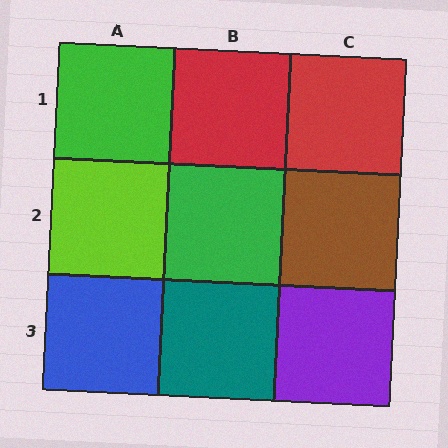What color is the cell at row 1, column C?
Red.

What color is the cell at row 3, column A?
Blue.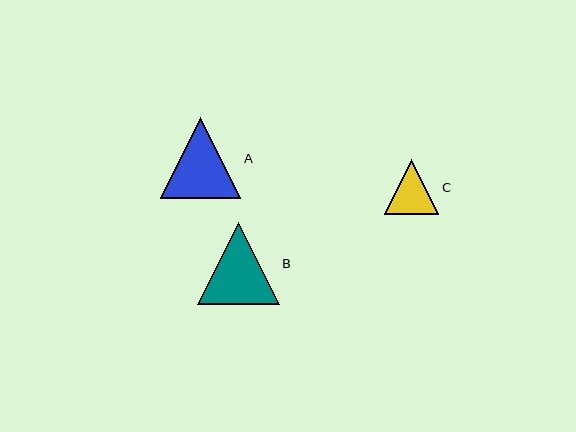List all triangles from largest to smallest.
From largest to smallest: B, A, C.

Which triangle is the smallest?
Triangle C is the smallest with a size of approximately 54 pixels.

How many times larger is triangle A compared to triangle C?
Triangle A is approximately 1.5 times the size of triangle C.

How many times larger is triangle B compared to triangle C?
Triangle B is approximately 1.5 times the size of triangle C.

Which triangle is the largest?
Triangle B is the largest with a size of approximately 82 pixels.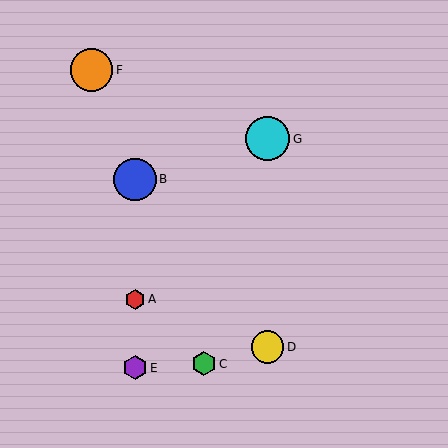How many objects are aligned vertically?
3 objects (A, B, E) are aligned vertically.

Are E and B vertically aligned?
Yes, both are at x≈135.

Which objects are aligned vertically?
Objects A, B, E are aligned vertically.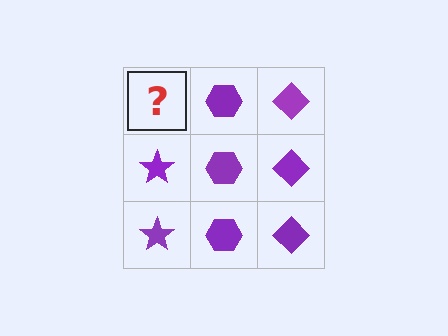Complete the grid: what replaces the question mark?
The question mark should be replaced with a purple star.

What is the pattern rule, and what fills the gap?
The rule is that each column has a consistent shape. The gap should be filled with a purple star.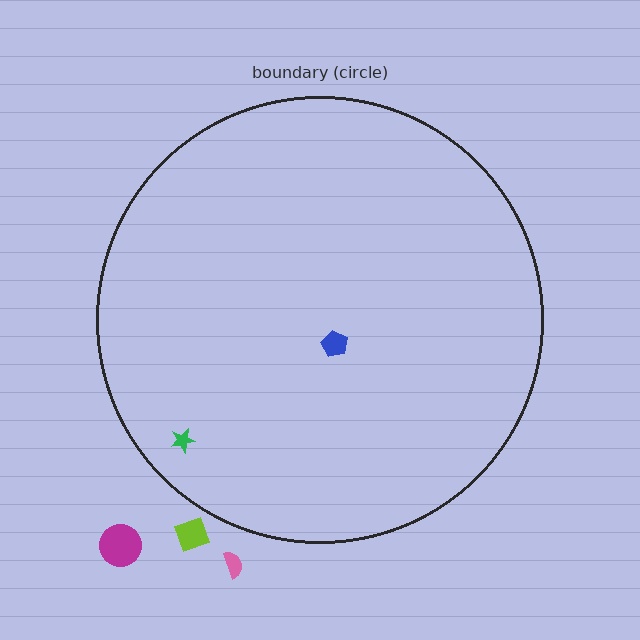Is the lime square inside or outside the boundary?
Outside.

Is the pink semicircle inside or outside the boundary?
Outside.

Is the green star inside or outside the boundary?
Inside.